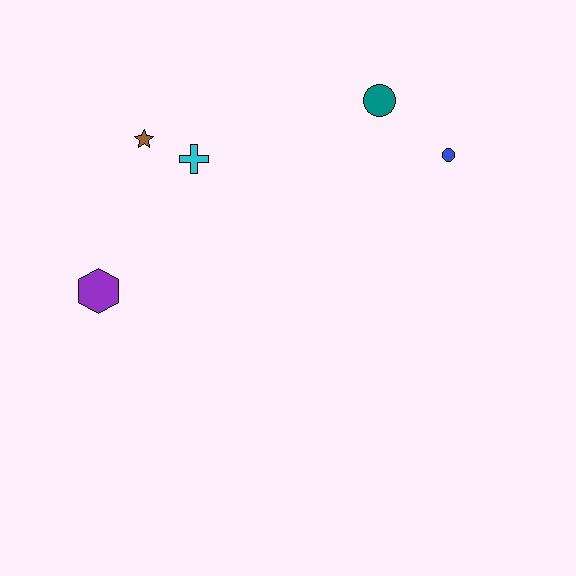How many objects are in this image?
There are 5 objects.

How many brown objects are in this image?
There is 1 brown object.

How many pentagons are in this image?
There are no pentagons.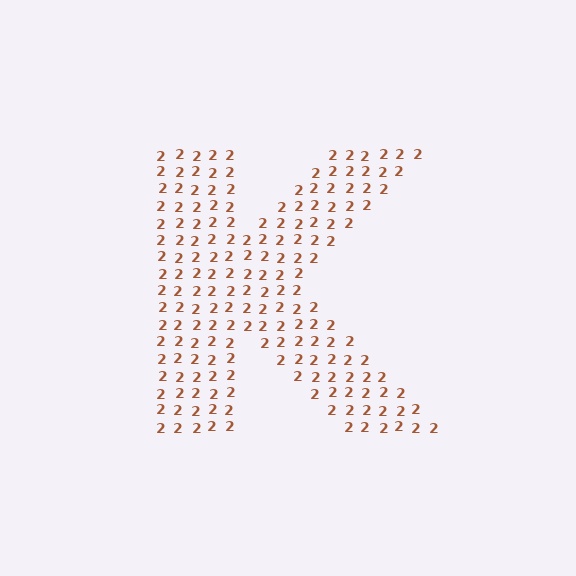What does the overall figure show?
The overall figure shows the letter K.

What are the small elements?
The small elements are digit 2's.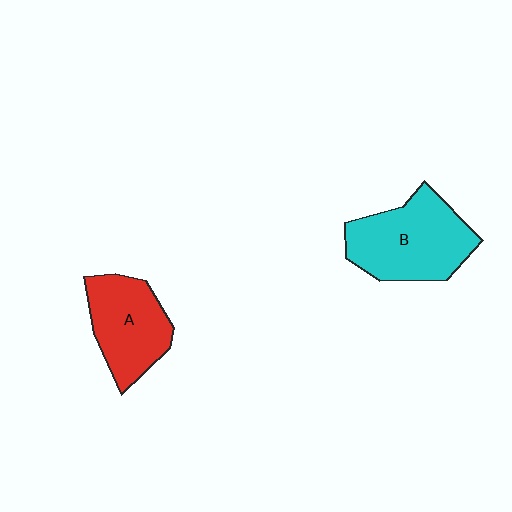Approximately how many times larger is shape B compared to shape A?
Approximately 1.3 times.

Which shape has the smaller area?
Shape A (red).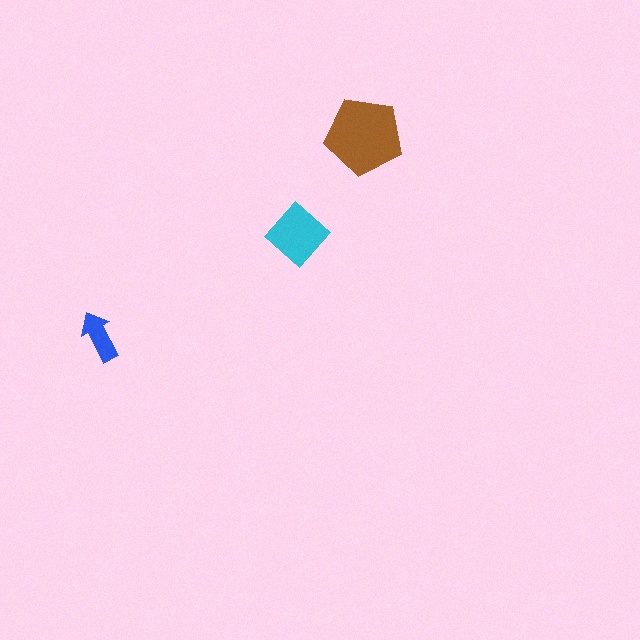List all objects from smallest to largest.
The blue arrow, the cyan diamond, the brown pentagon.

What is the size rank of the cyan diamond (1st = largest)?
2nd.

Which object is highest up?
The brown pentagon is topmost.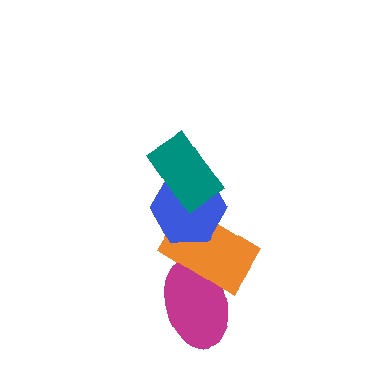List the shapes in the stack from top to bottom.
From top to bottom: the teal rectangle, the blue hexagon, the orange rectangle, the magenta ellipse.